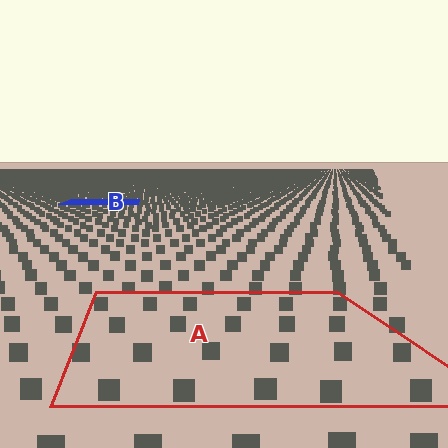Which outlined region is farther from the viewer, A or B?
Region B is farther from the viewer — the texture elements inside it appear smaller and more densely packed.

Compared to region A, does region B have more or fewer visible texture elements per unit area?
Region B has more texture elements per unit area — they are packed more densely because it is farther away.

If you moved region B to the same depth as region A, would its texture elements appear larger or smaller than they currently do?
They would appear larger. At a closer depth, the same texture elements are projected at a bigger on-screen size.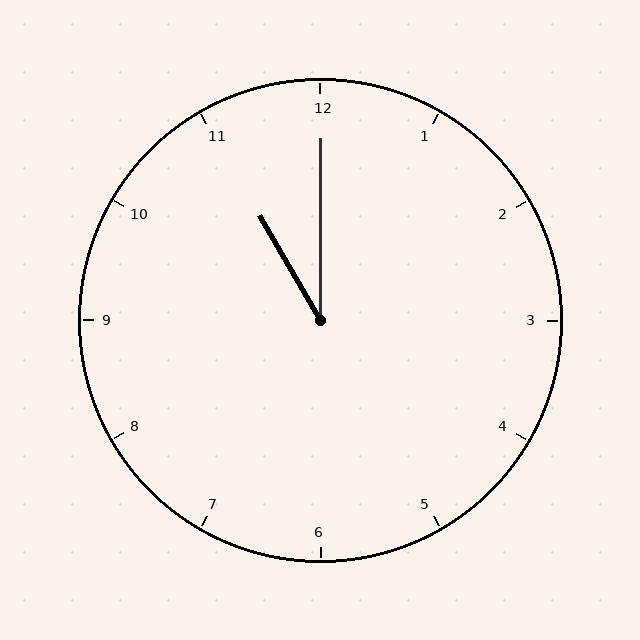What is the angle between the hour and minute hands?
Approximately 30 degrees.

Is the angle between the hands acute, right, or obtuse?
It is acute.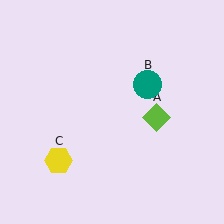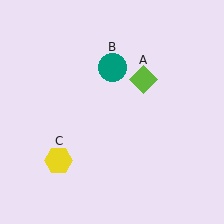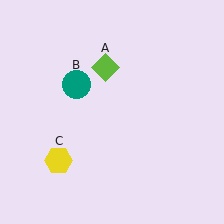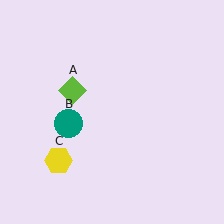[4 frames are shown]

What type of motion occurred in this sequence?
The lime diamond (object A), teal circle (object B) rotated counterclockwise around the center of the scene.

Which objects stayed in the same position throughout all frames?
Yellow hexagon (object C) remained stationary.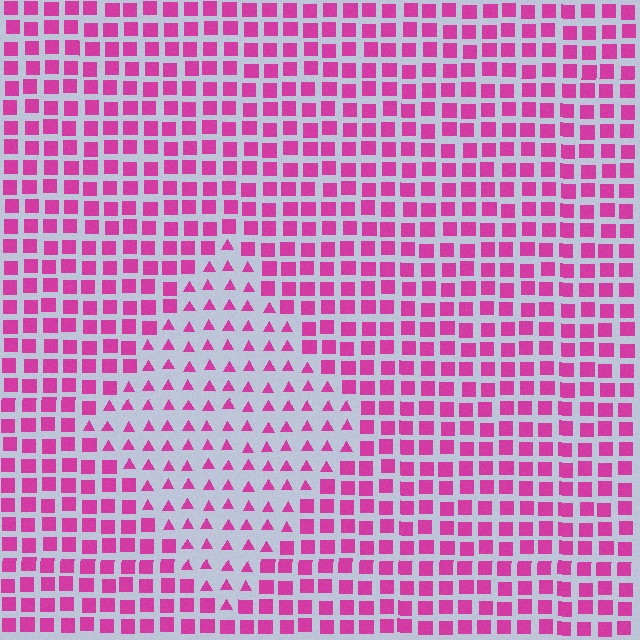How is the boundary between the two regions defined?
The boundary is defined by a change in element shape: triangles inside vs. squares outside. All elements share the same color and spacing.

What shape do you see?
I see a diamond.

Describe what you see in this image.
The image is filled with small magenta elements arranged in a uniform grid. A diamond-shaped region contains triangles, while the surrounding area contains squares. The boundary is defined purely by the change in element shape.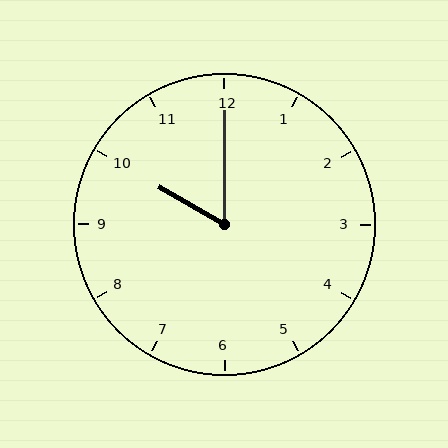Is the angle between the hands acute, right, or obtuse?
It is acute.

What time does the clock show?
10:00.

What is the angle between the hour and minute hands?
Approximately 60 degrees.